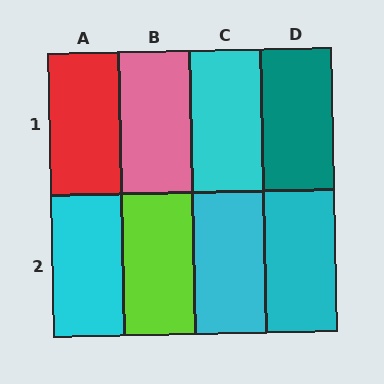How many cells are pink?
1 cell is pink.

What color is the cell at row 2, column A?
Cyan.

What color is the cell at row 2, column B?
Lime.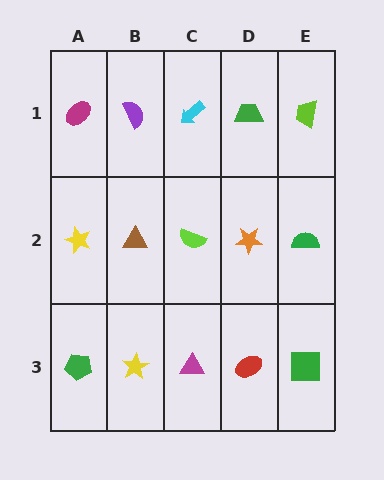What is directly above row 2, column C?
A cyan arrow.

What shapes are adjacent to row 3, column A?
A yellow star (row 2, column A), a yellow star (row 3, column B).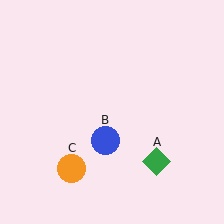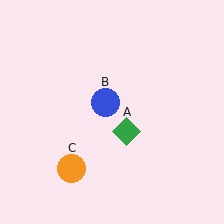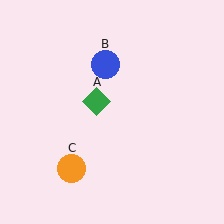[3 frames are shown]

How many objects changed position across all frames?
2 objects changed position: green diamond (object A), blue circle (object B).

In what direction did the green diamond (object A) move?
The green diamond (object A) moved up and to the left.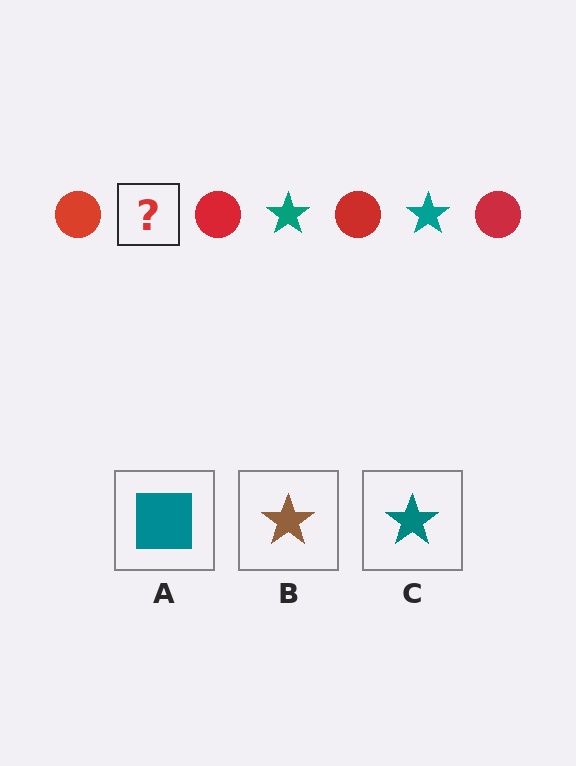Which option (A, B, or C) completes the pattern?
C.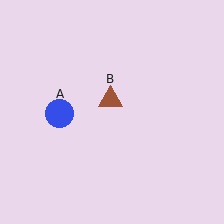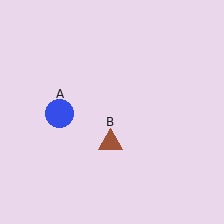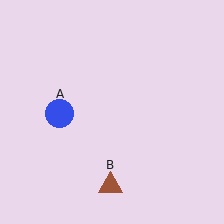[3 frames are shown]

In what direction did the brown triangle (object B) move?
The brown triangle (object B) moved down.